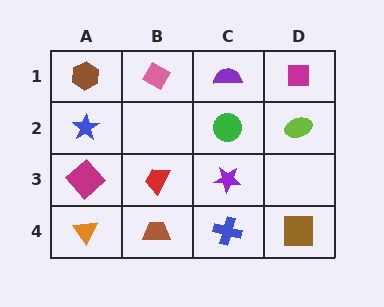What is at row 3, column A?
A magenta diamond.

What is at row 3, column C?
A purple star.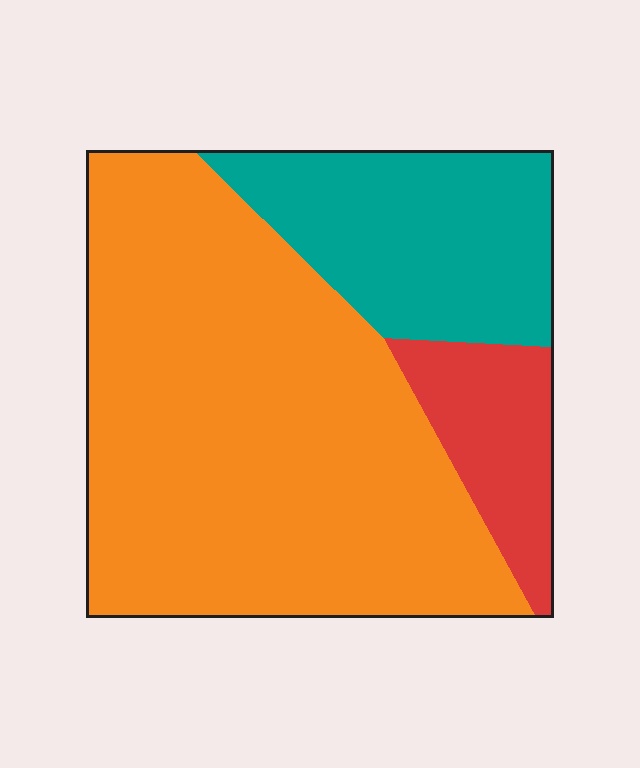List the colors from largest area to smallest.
From largest to smallest: orange, teal, red.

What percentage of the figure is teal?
Teal covers roughly 25% of the figure.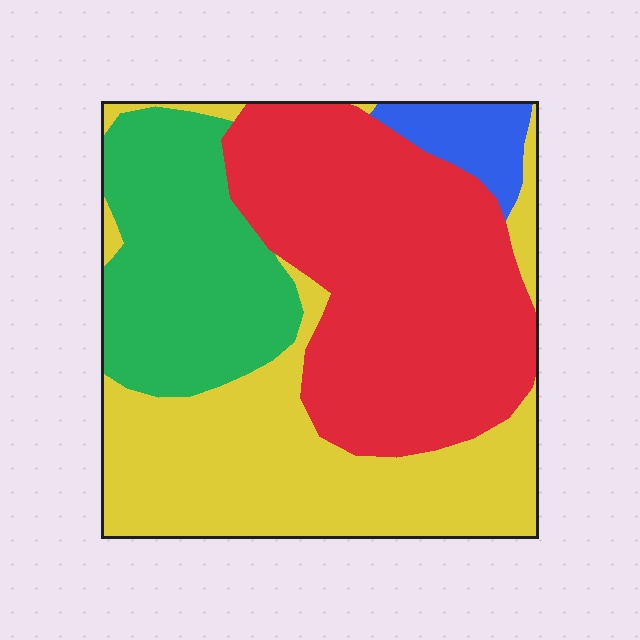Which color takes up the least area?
Blue, at roughly 5%.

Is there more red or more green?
Red.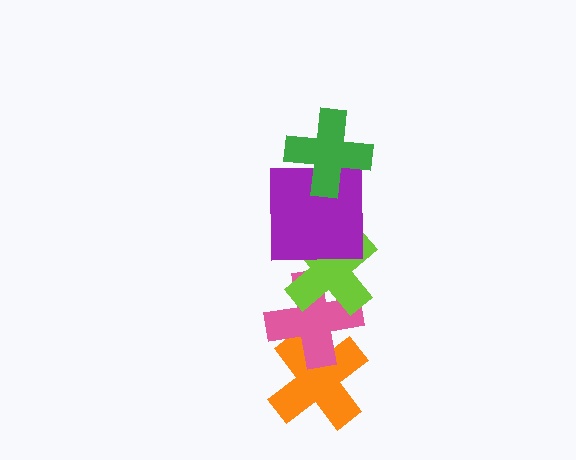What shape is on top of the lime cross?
The purple square is on top of the lime cross.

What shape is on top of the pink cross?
The lime cross is on top of the pink cross.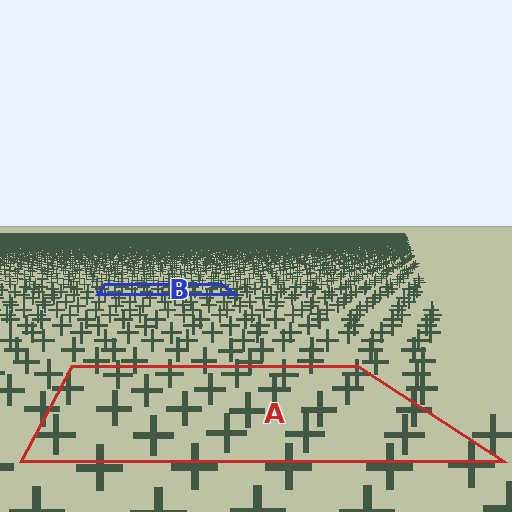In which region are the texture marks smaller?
The texture marks are smaller in region B, because it is farther away.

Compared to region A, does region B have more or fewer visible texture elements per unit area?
Region B has more texture elements per unit area — they are packed more densely because it is farther away.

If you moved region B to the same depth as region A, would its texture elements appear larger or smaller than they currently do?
They would appear larger. At a closer depth, the same texture elements are projected at a bigger on-screen size.